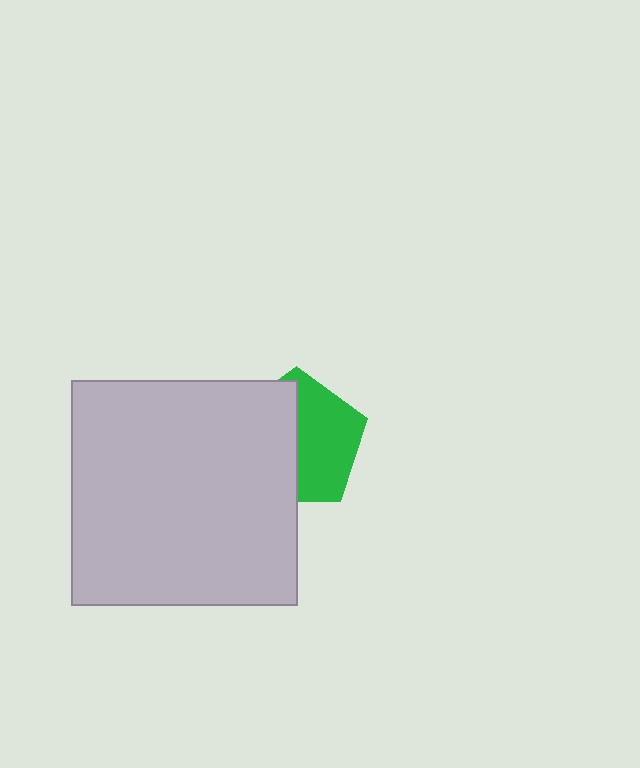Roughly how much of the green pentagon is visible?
About half of it is visible (roughly 50%).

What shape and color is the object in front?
The object in front is a light gray square.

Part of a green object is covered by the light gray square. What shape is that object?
It is a pentagon.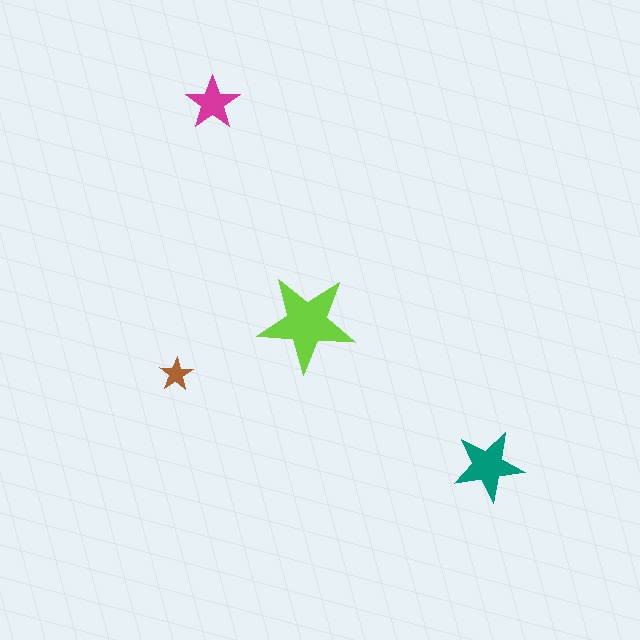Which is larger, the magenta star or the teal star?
The teal one.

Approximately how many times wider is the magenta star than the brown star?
About 1.5 times wider.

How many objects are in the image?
There are 4 objects in the image.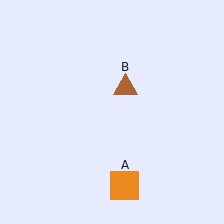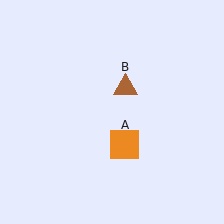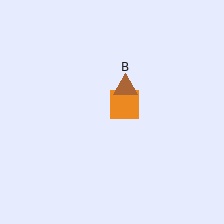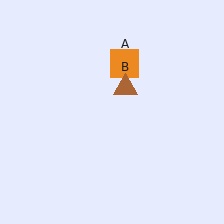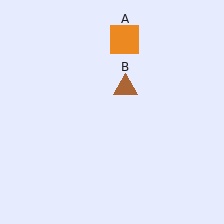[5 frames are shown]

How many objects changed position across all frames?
1 object changed position: orange square (object A).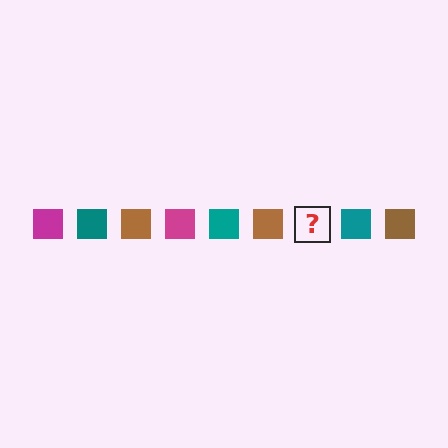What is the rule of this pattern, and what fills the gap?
The rule is that the pattern cycles through magenta, teal, brown squares. The gap should be filled with a magenta square.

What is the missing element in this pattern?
The missing element is a magenta square.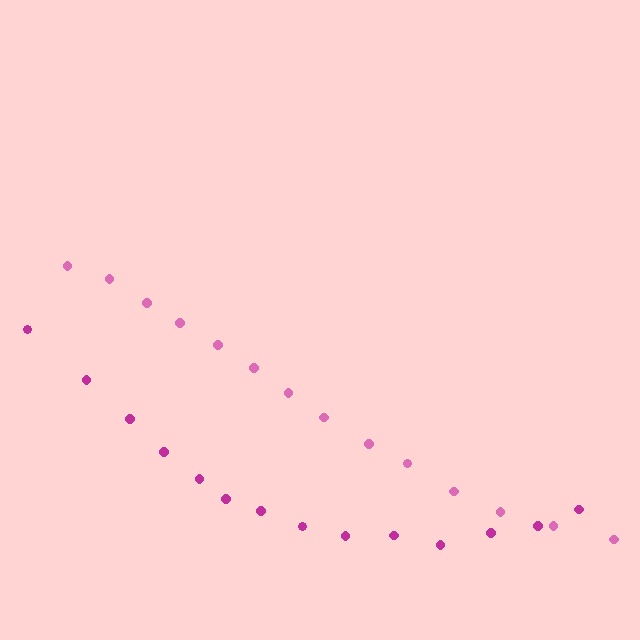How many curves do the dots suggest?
There are 2 distinct paths.